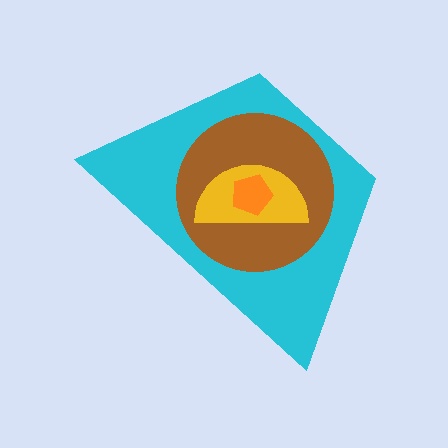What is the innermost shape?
The orange pentagon.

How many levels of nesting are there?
4.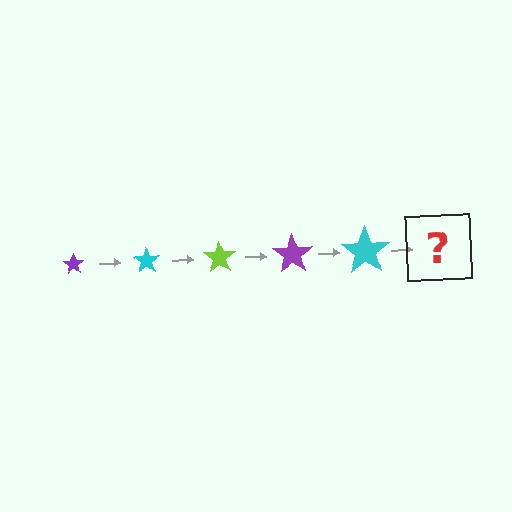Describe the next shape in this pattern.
It should be a lime star, larger than the previous one.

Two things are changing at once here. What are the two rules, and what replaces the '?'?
The two rules are that the star grows larger each step and the color cycles through purple, cyan, and lime. The '?' should be a lime star, larger than the previous one.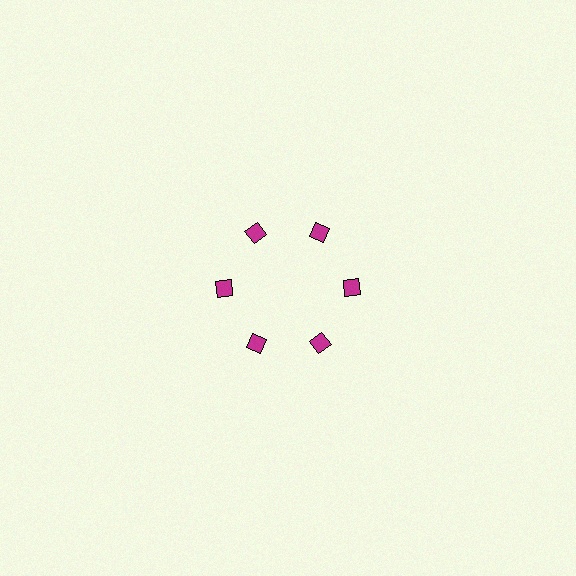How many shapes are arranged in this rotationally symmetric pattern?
There are 6 shapes, arranged in 6 groups of 1.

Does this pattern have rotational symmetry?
Yes, this pattern has 6-fold rotational symmetry. It looks the same after rotating 60 degrees around the center.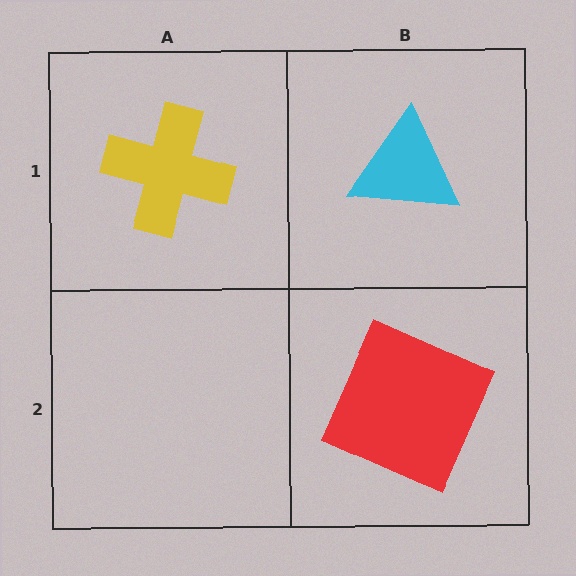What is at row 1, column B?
A cyan triangle.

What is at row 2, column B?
A red square.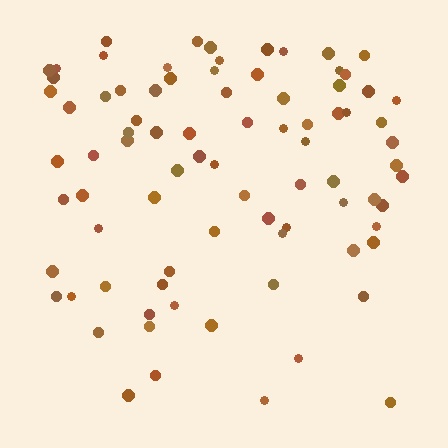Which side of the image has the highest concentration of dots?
The top.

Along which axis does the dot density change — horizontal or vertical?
Vertical.